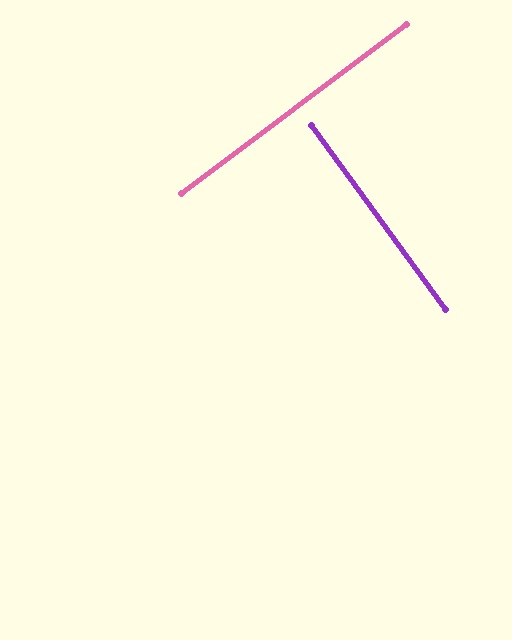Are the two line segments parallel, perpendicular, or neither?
Perpendicular — they meet at approximately 89°.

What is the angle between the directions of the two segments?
Approximately 89 degrees.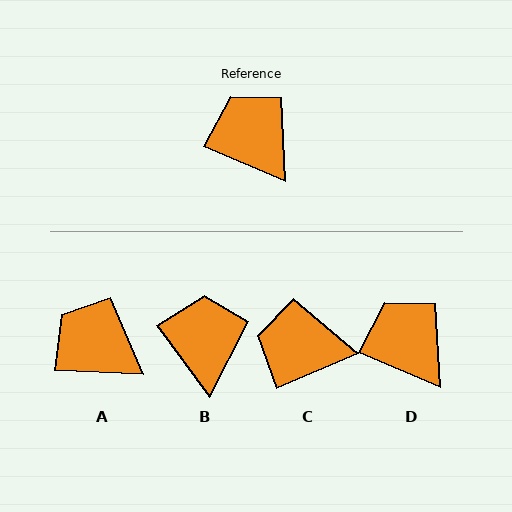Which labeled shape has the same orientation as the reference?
D.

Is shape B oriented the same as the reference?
No, it is off by about 30 degrees.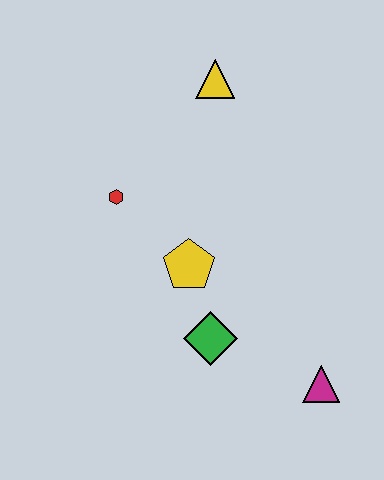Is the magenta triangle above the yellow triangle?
No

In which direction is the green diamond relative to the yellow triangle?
The green diamond is below the yellow triangle.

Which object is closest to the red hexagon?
The yellow pentagon is closest to the red hexagon.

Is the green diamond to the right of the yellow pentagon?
Yes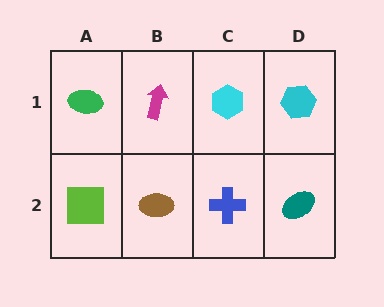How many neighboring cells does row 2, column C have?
3.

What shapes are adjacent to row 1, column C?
A blue cross (row 2, column C), a magenta arrow (row 1, column B), a cyan hexagon (row 1, column D).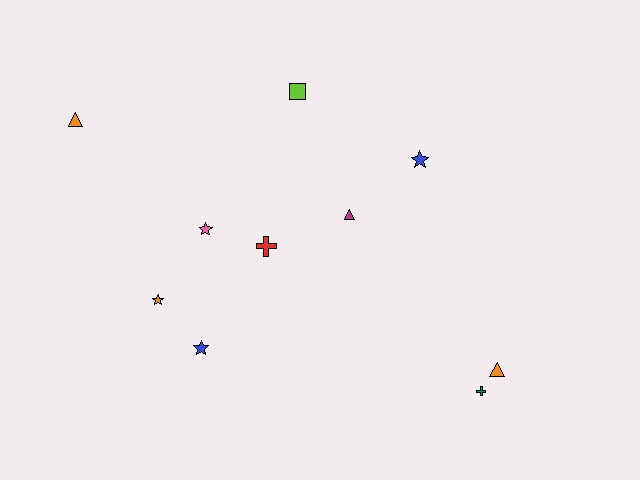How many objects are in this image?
There are 10 objects.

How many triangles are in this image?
There are 3 triangles.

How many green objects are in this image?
There are no green objects.